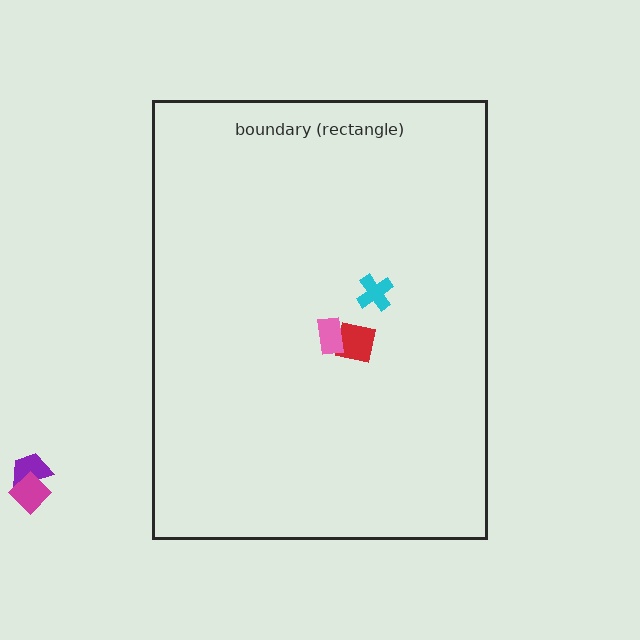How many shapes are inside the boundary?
3 inside, 2 outside.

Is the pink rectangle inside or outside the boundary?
Inside.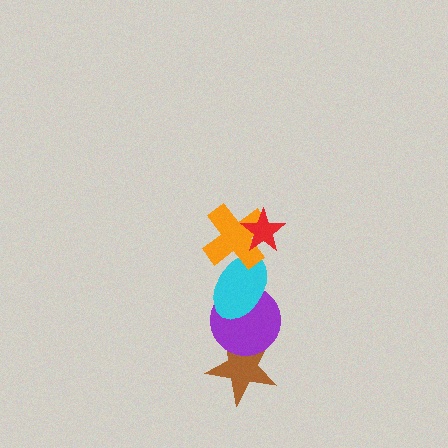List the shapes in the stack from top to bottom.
From top to bottom: the red star, the orange cross, the cyan ellipse, the purple circle, the brown star.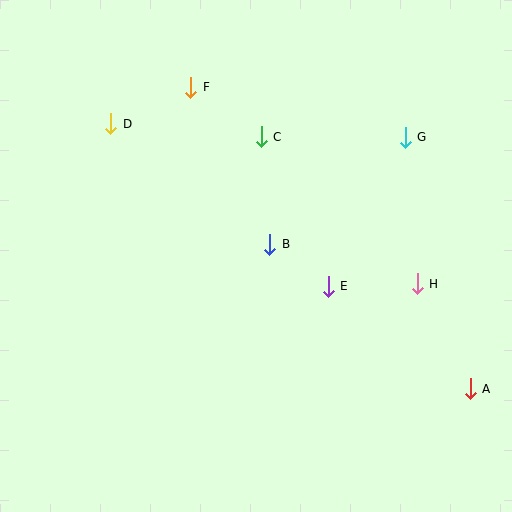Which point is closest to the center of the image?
Point B at (270, 244) is closest to the center.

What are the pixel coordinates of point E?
Point E is at (328, 286).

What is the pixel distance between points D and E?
The distance between D and E is 271 pixels.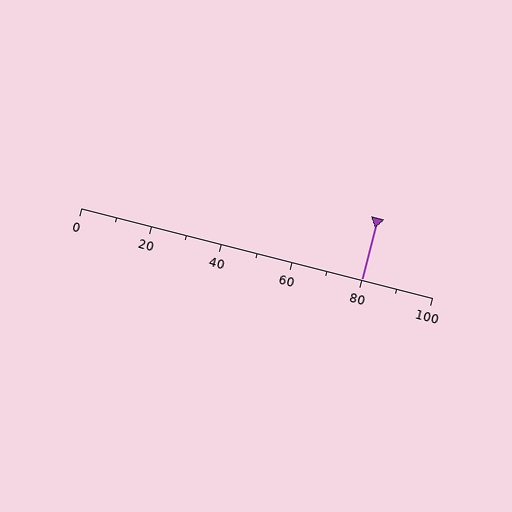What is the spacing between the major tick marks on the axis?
The major ticks are spaced 20 apart.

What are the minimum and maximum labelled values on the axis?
The axis runs from 0 to 100.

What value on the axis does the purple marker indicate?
The marker indicates approximately 80.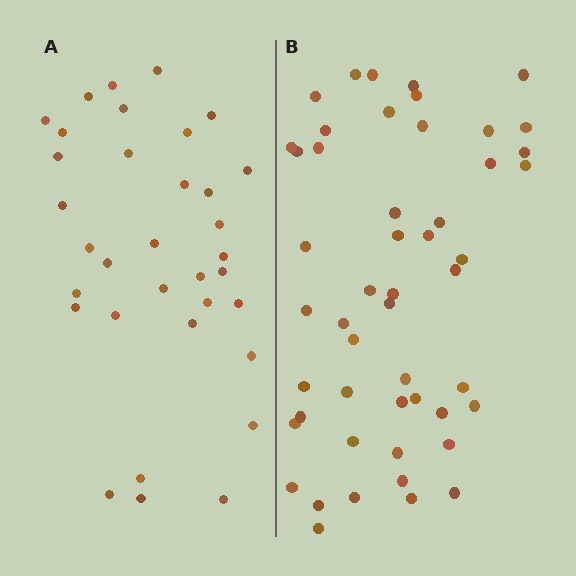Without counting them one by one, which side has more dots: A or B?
Region B (the right region) has more dots.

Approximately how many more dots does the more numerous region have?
Region B has approximately 15 more dots than region A.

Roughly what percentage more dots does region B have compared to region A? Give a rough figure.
About 45% more.